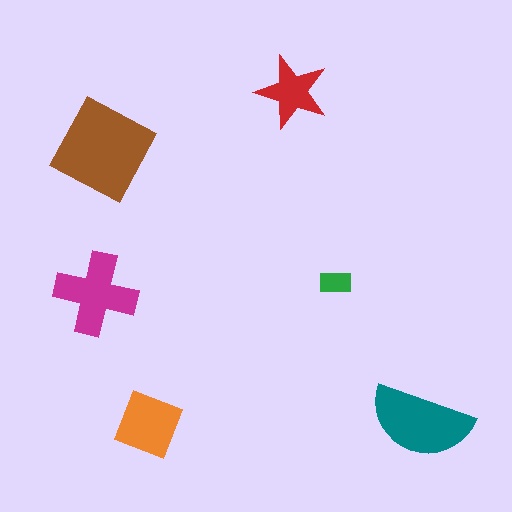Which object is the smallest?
The green rectangle.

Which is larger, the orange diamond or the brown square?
The brown square.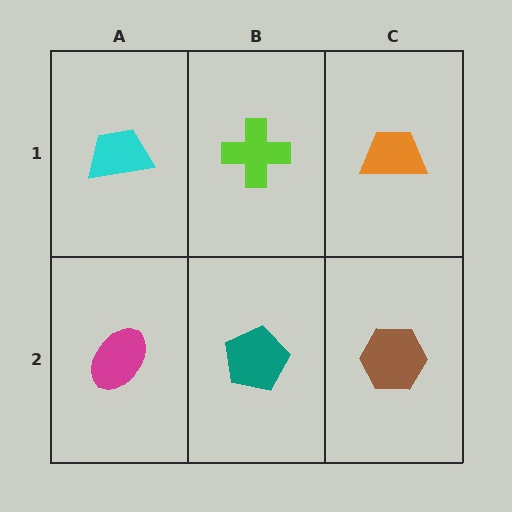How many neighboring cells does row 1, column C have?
2.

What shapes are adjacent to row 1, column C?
A brown hexagon (row 2, column C), a lime cross (row 1, column B).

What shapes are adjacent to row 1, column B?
A teal pentagon (row 2, column B), a cyan trapezoid (row 1, column A), an orange trapezoid (row 1, column C).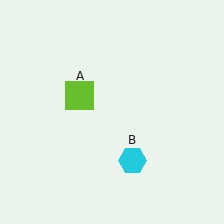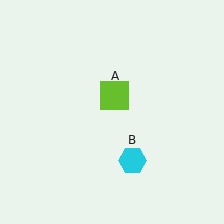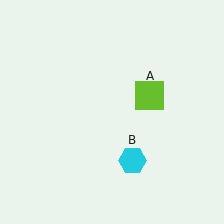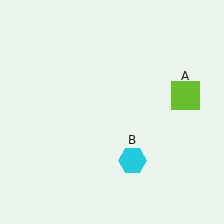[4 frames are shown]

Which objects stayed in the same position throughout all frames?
Cyan hexagon (object B) remained stationary.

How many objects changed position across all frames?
1 object changed position: lime square (object A).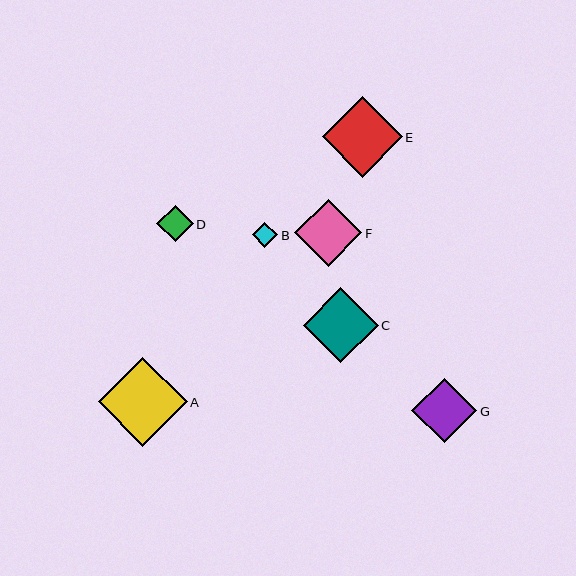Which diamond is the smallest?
Diamond B is the smallest with a size of approximately 26 pixels.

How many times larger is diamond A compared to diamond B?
Diamond A is approximately 3.5 times the size of diamond B.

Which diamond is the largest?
Diamond A is the largest with a size of approximately 89 pixels.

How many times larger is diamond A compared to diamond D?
Diamond A is approximately 2.4 times the size of diamond D.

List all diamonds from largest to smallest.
From largest to smallest: A, E, C, F, G, D, B.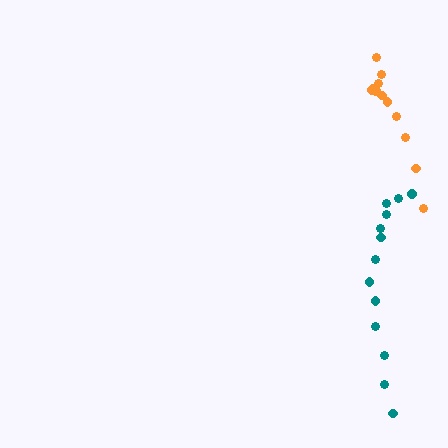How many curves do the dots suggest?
There are 2 distinct paths.